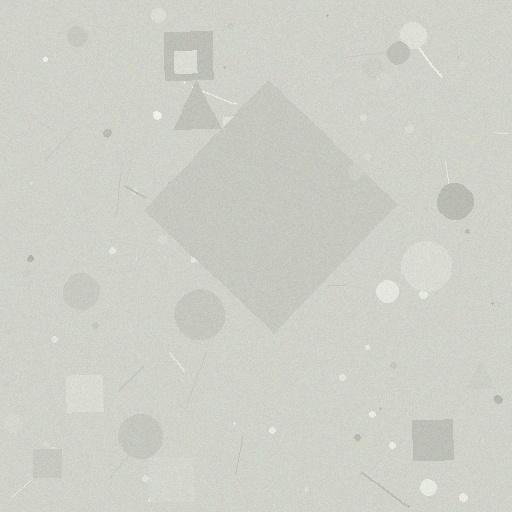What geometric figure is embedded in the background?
A diamond is embedded in the background.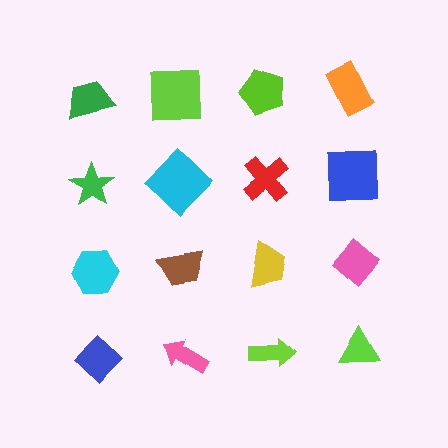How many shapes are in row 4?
4 shapes.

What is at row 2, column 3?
A red cross.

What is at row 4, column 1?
A blue diamond.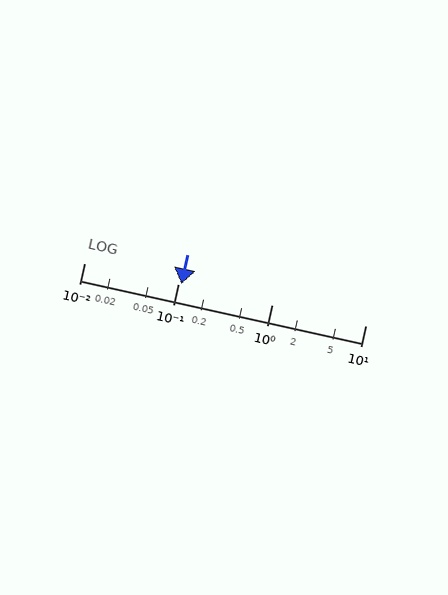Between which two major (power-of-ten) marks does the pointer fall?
The pointer is between 0.1 and 1.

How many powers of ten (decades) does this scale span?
The scale spans 3 decades, from 0.01 to 10.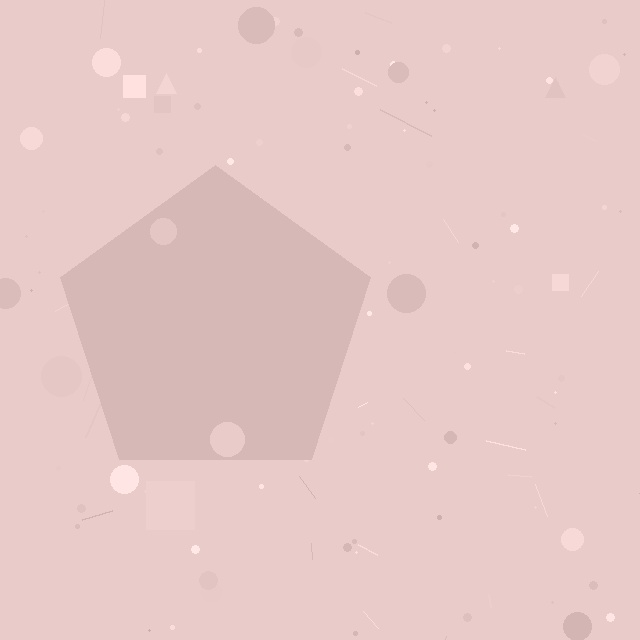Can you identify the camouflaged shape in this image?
The camouflaged shape is a pentagon.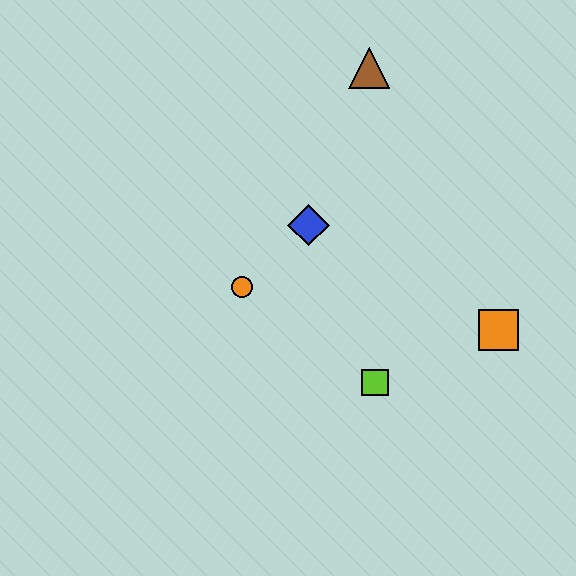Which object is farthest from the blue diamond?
The orange square is farthest from the blue diamond.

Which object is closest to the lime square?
The orange square is closest to the lime square.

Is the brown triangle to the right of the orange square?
No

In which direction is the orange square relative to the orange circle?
The orange square is to the right of the orange circle.